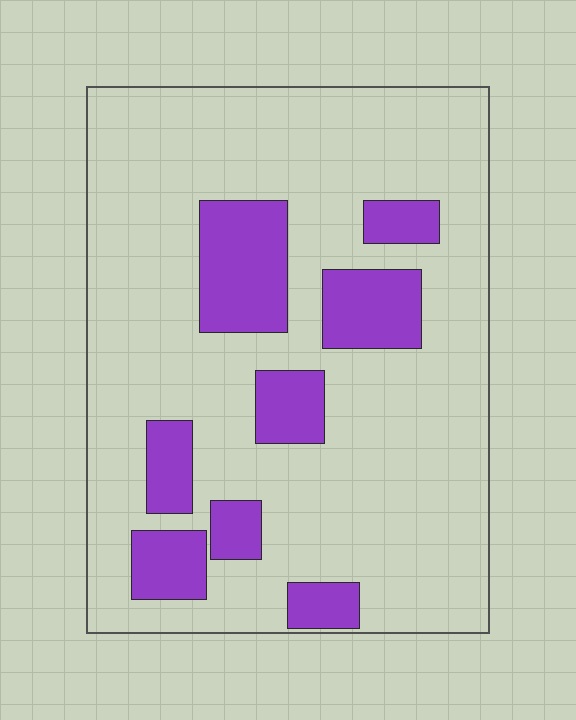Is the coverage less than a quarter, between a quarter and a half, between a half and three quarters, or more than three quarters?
Less than a quarter.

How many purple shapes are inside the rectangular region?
8.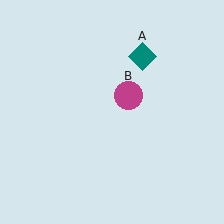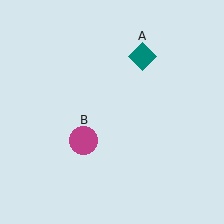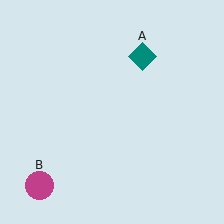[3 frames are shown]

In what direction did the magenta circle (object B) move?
The magenta circle (object B) moved down and to the left.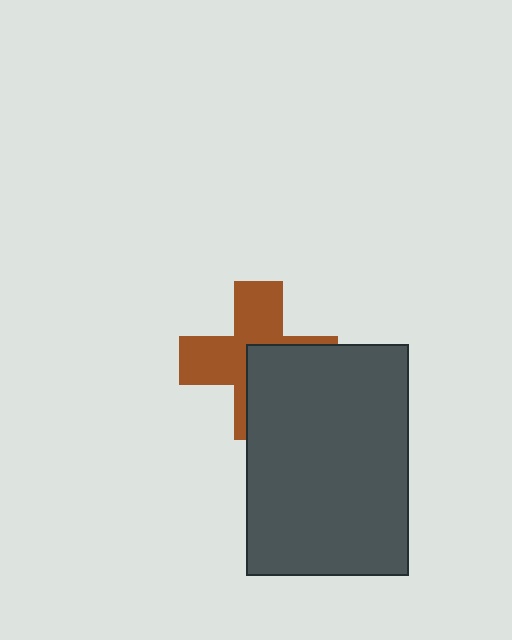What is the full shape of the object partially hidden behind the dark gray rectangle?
The partially hidden object is a brown cross.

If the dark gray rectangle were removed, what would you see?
You would see the complete brown cross.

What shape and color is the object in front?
The object in front is a dark gray rectangle.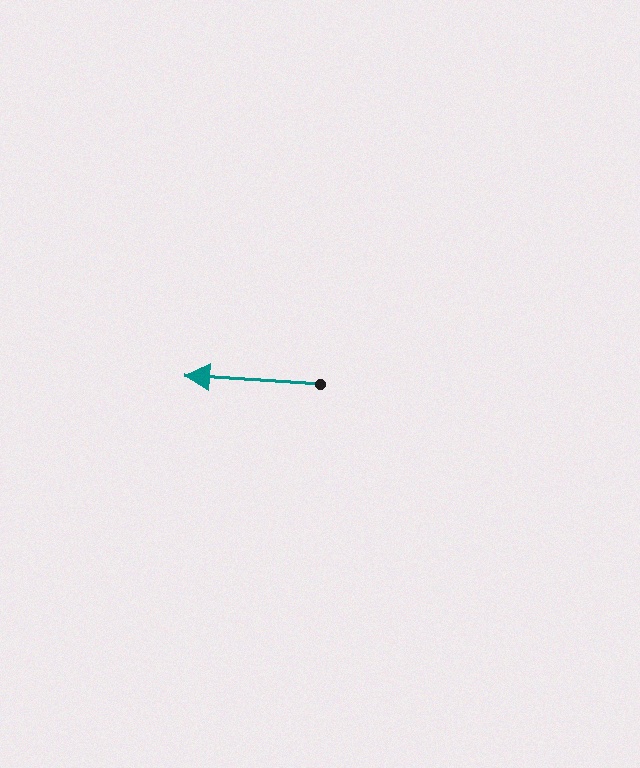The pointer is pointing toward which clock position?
Roughly 9 o'clock.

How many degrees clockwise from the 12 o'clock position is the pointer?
Approximately 274 degrees.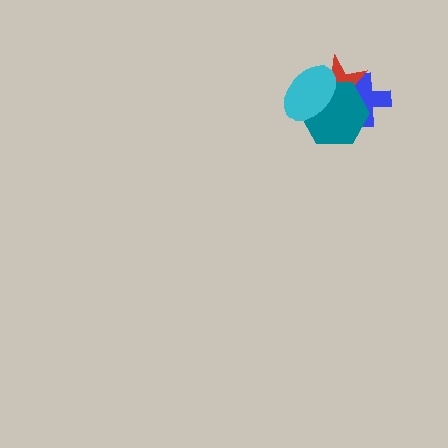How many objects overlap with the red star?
3 objects overlap with the red star.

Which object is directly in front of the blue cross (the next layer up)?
The red star is directly in front of the blue cross.